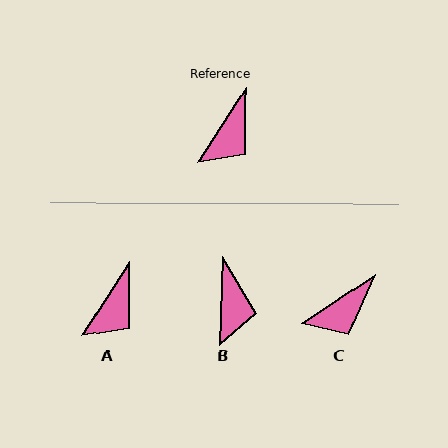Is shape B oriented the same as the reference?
No, it is off by about 30 degrees.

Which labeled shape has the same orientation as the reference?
A.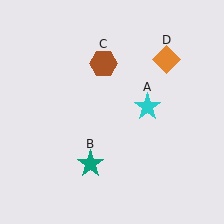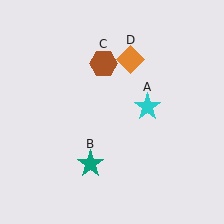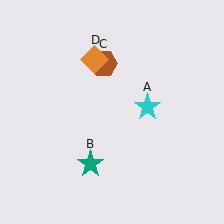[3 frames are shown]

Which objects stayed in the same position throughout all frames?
Cyan star (object A) and teal star (object B) and brown hexagon (object C) remained stationary.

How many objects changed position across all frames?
1 object changed position: orange diamond (object D).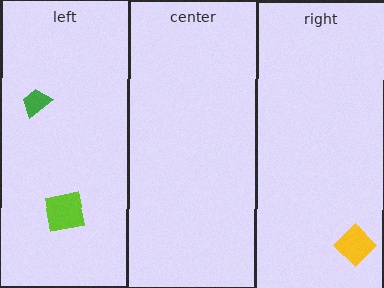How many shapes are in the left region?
2.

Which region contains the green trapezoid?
The left region.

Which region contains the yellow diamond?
The right region.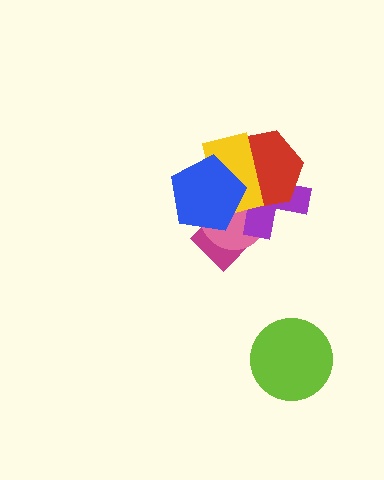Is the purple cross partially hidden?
Yes, it is partially covered by another shape.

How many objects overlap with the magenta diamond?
3 objects overlap with the magenta diamond.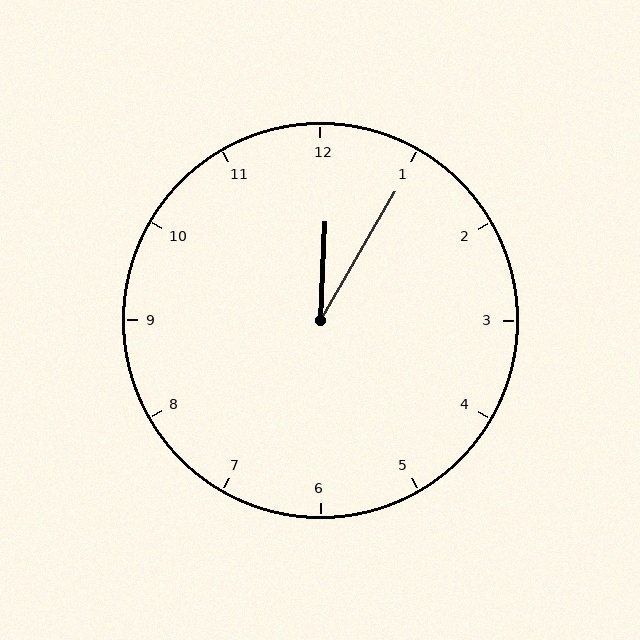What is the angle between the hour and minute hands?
Approximately 28 degrees.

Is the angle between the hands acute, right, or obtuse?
It is acute.